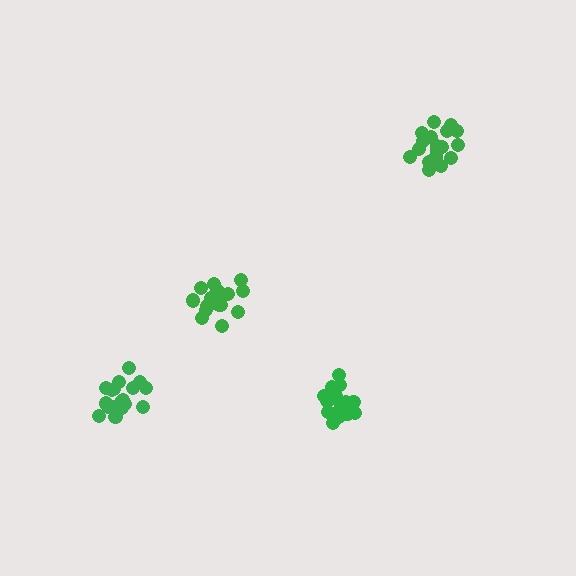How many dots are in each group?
Group 1: 18 dots, Group 2: 20 dots, Group 3: 19 dots, Group 4: 21 dots (78 total).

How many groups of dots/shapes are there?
There are 4 groups.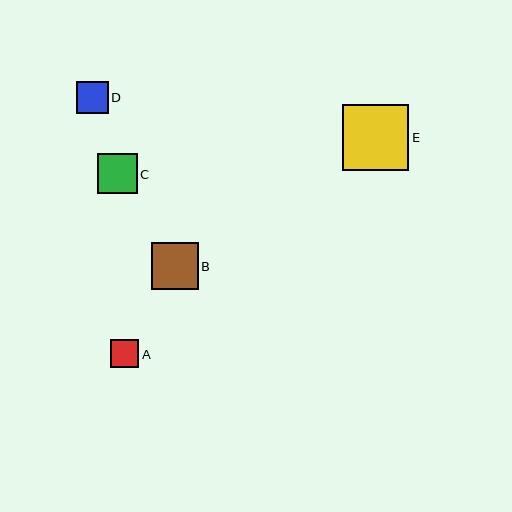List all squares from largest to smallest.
From largest to smallest: E, B, C, D, A.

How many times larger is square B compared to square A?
Square B is approximately 1.7 times the size of square A.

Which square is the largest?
Square E is the largest with a size of approximately 66 pixels.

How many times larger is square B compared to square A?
Square B is approximately 1.7 times the size of square A.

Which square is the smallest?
Square A is the smallest with a size of approximately 28 pixels.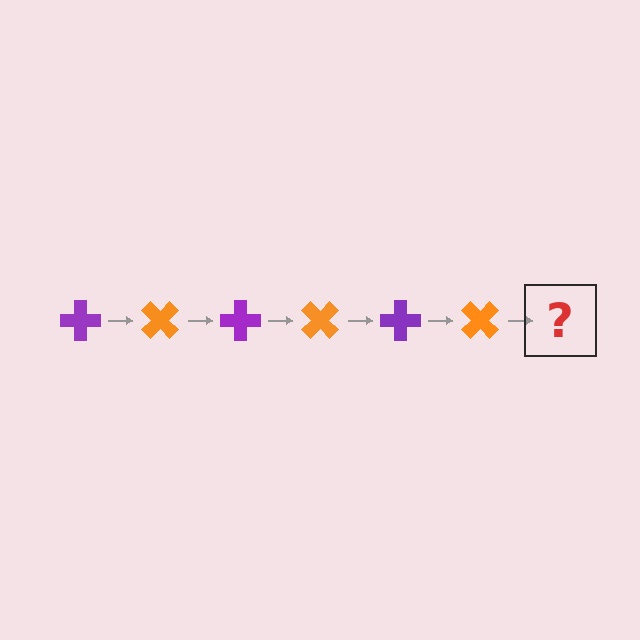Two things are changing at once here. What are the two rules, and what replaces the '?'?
The two rules are that it rotates 45 degrees each step and the color cycles through purple and orange. The '?' should be a purple cross, rotated 270 degrees from the start.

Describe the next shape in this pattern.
It should be a purple cross, rotated 270 degrees from the start.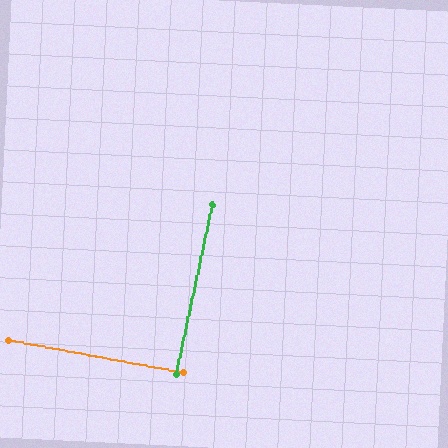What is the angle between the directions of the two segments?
Approximately 88 degrees.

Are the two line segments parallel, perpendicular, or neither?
Perpendicular — they meet at approximately 88°.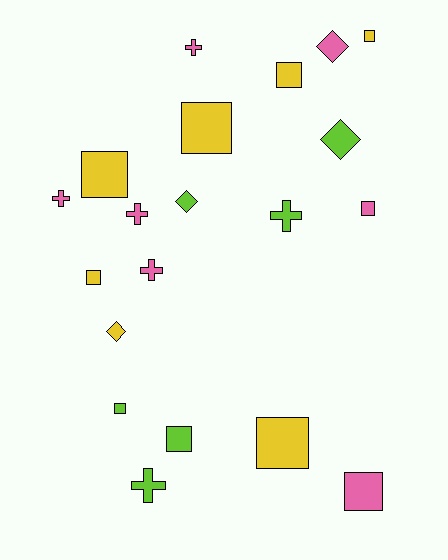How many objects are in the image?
There are 20 objects.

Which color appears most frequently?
Pink, with 7 objects.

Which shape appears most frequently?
Square, with 10 objects.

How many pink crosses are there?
There are 4 pink crosses.